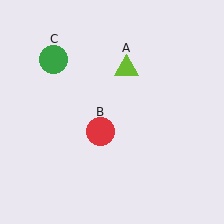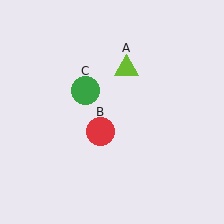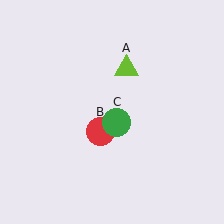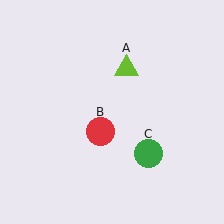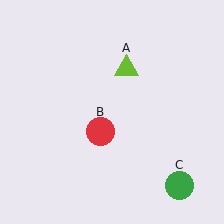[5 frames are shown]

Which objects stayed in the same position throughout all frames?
Lime triangle (object A) and red circle (object B) remained stationary.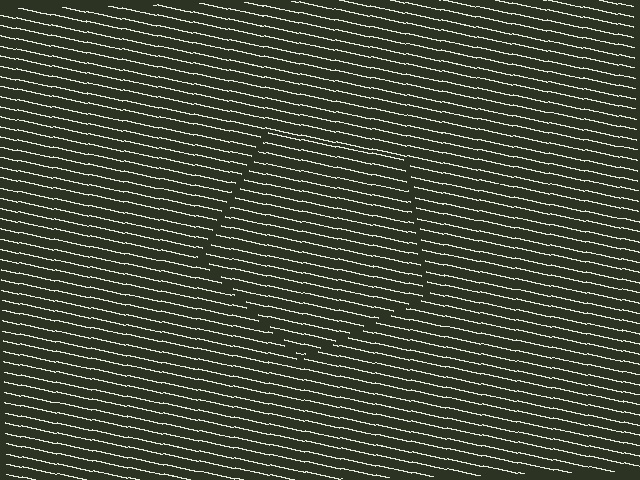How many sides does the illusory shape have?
5 sides — the line-ends trace a pentagon.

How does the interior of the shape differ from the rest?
The interior of the shape contains the same grating, shifted by half a period — the contour is defined by the phase discontinuity where line-ends from the inner and outer gratings abut.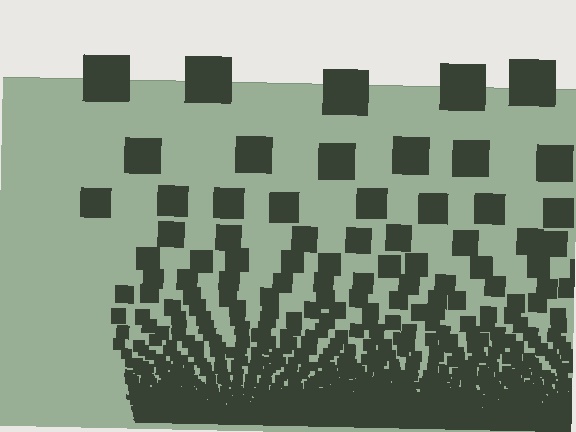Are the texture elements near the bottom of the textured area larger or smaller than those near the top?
Smaller. The gradient is inverted — elements near the bottom are smaller and denser.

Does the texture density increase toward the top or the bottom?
Density increases toward the bottom.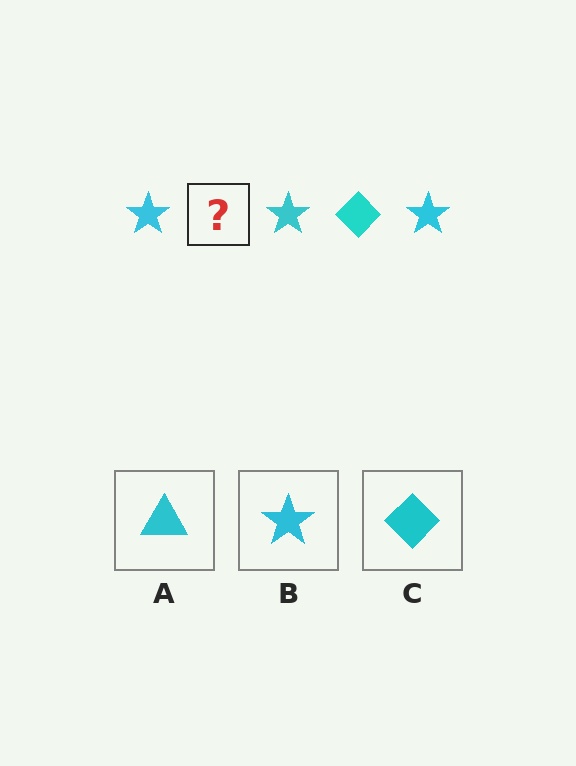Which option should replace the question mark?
Option C.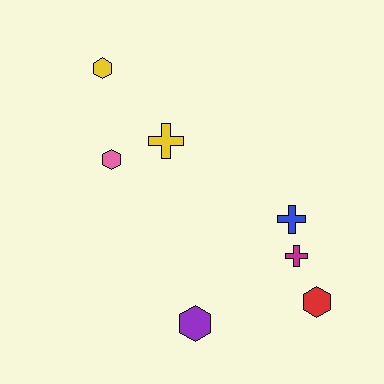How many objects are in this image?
There are 7 objects.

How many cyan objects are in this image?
There are no cyan objects.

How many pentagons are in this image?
There are no pentagons.